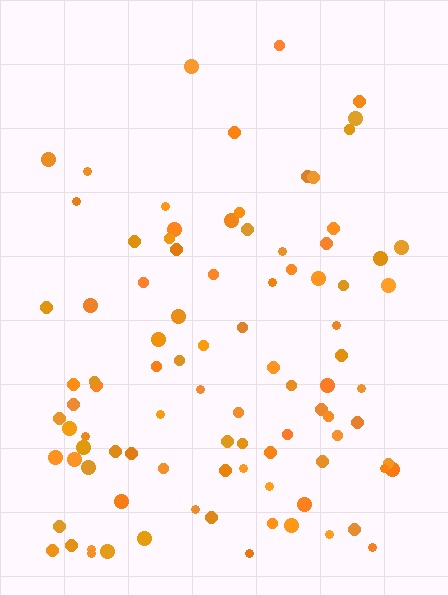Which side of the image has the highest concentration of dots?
The bottom.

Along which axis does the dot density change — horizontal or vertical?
Vertical.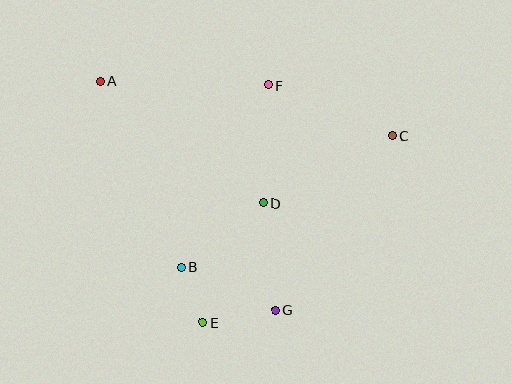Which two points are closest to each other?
Points B and E are closest to each other.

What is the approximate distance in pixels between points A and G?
The distance between A and G is approximately 288 pixels.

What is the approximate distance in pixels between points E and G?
The distance between E and G is approximately 73 pixels.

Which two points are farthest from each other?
Points A and C are farthest from each other.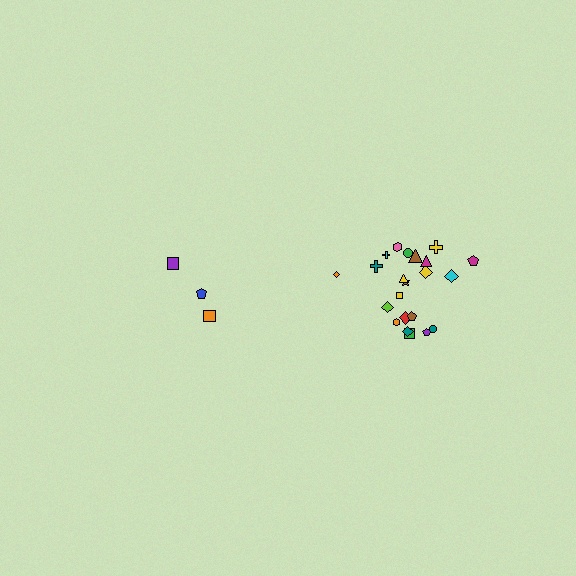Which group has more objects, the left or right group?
The right group.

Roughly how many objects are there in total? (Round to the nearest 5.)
Roughly 25 objects in total.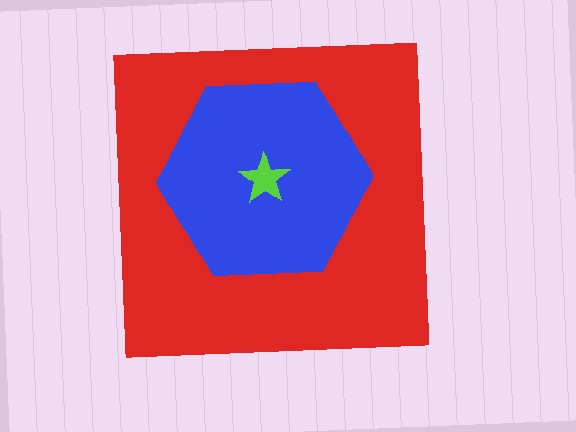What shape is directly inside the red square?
The blue hexagon.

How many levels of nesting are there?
3.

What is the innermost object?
The lime star.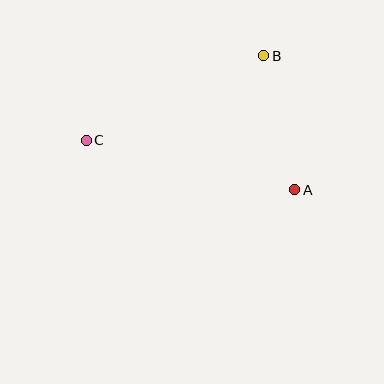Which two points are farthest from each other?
Points A and C are farthest from each other.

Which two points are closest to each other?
Points A and B are closest to each other.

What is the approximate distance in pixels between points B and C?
The distance between B and C is approximately 197 pixels.